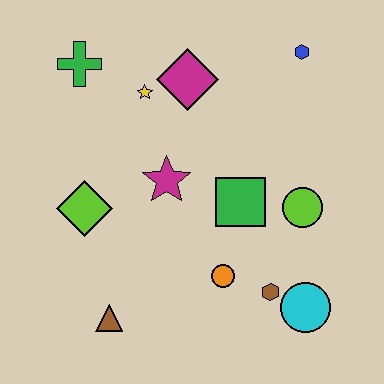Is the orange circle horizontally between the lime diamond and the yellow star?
No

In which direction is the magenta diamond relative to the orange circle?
The magenta diamond is above the orange circle.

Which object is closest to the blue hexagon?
The magenta diamond is closest to the blue hexagon.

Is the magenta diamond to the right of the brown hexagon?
No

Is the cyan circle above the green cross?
No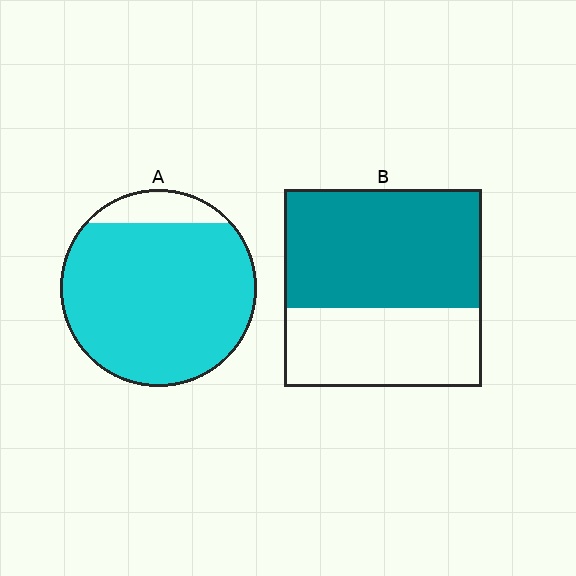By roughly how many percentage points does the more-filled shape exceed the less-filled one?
By roughly 30 percentage points (A over B).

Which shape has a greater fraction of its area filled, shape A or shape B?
Shape A.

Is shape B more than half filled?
Yes.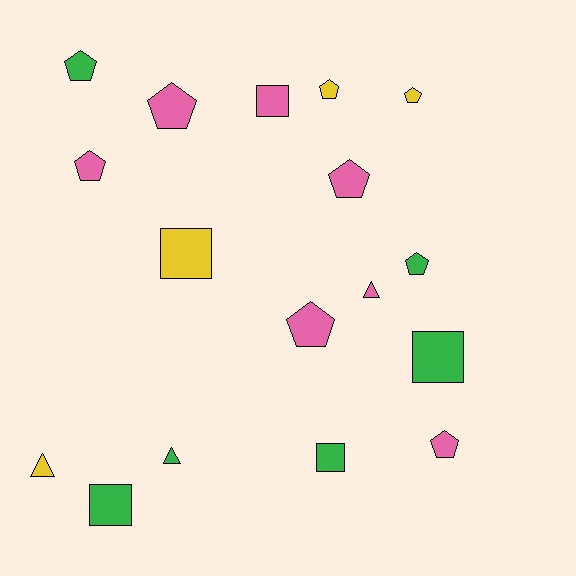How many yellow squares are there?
There is 1 yellow square.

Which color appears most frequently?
Pink, with 7 objects.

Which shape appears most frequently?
Pentagon, with 9 objects.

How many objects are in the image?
There are 17 objects.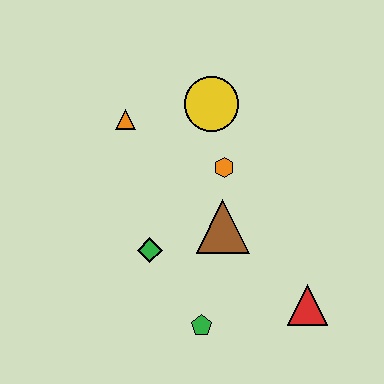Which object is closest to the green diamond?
The brown triangle is closest to the green diamond.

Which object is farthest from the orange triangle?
The red triangle is farthest from the orange triangle.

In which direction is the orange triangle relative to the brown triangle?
The orange triangle is above the brown triangle.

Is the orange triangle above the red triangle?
Yes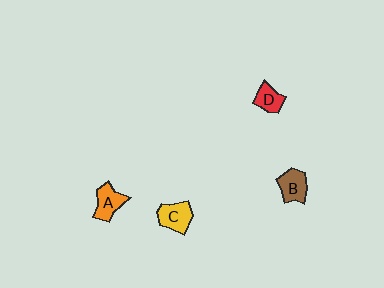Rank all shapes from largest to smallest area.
From largest to smallest: C (yellow), B (brown), A (orange), D (red).